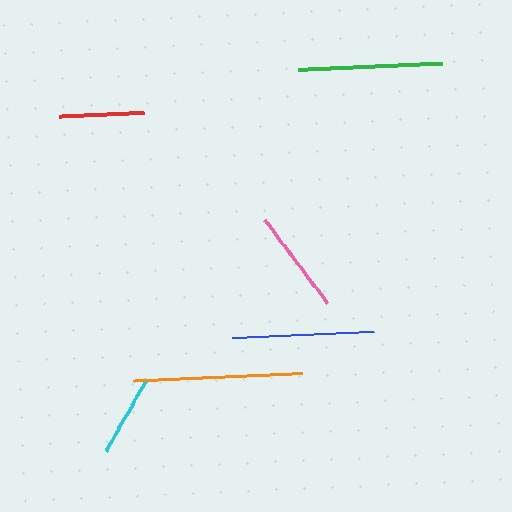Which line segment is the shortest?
The cyan line is the shortest at approximately 83 pixels.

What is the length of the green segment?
The green segment is approximately 143 pixels long.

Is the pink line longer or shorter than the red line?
The pink line is longer than the red line.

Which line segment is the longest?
The orange line is the longest at approximately 169 pixels.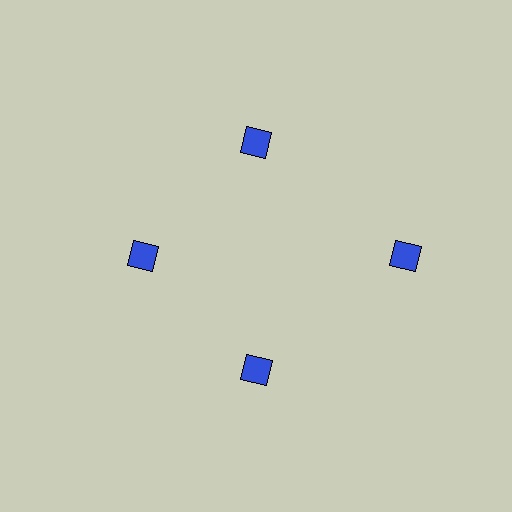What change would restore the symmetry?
The symmetry would be restored by moving it inward, back onto the ring so that all 4 diamonds sit at equal angles and equal distance from the center.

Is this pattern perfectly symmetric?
No. The 4 blue diamonds are arranged in a ring, but one element near the 3 o'clock position is pushed outward from the center, breaking the 4-fold rotational symmetry.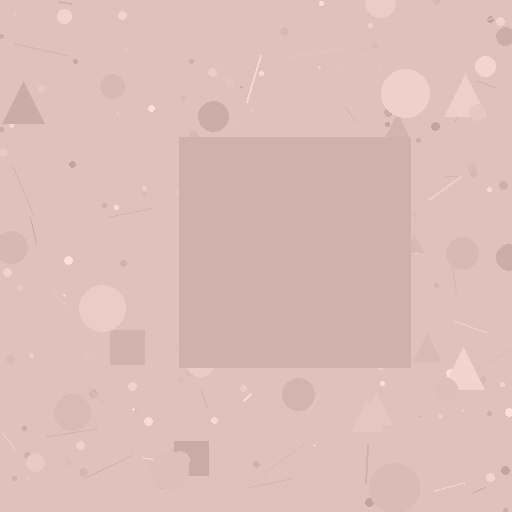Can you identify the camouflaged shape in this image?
The camouflaged shape is a square.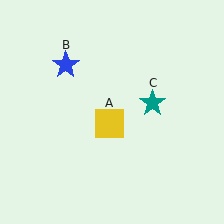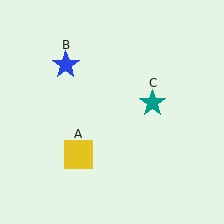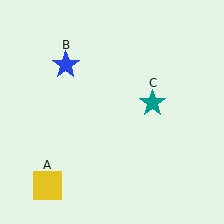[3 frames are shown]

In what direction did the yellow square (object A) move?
The yellow square (object A) moved down and to the left.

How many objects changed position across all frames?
1 object changed position: yellow square (object A).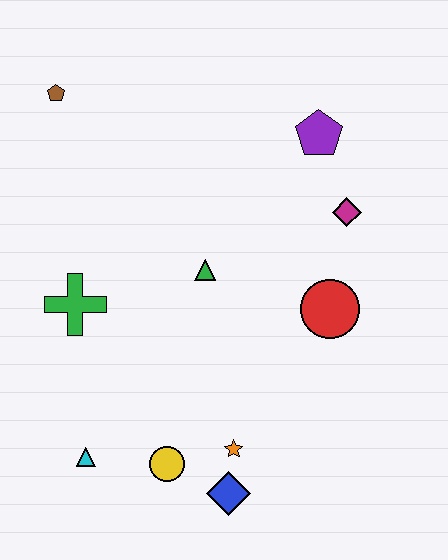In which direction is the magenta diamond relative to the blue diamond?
The magenta diamond is above the blue diamond.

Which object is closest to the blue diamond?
The orange star is closest to the blue diamond.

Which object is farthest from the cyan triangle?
The purple pentagon is farthest from the cyan triangle.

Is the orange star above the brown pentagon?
No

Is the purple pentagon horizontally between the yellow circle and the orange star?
No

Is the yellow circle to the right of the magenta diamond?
No